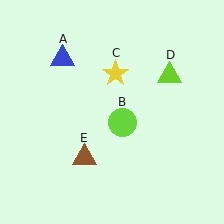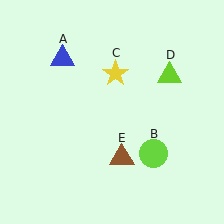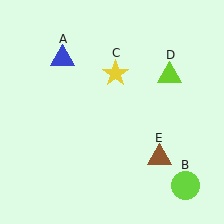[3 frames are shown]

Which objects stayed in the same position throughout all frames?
Blue triangle (object A) and yellow star (object C) and lime triangle (object D) remained stationary.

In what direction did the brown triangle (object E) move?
The brown triangle (object E) moved right.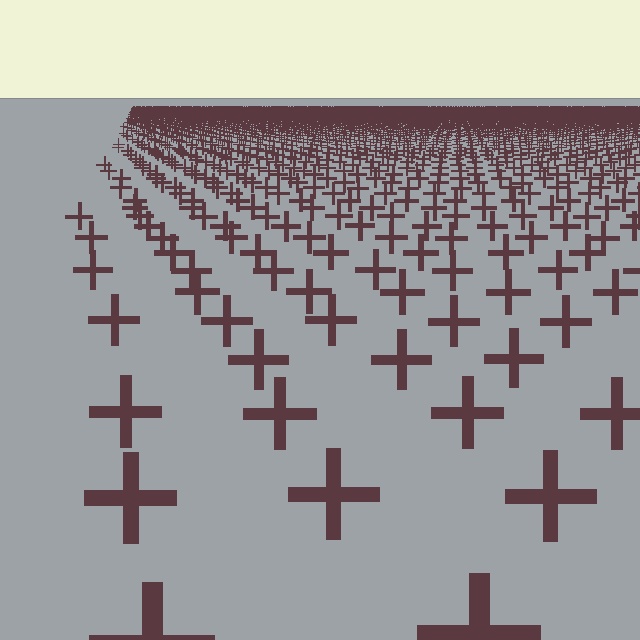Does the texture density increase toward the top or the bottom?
Density increases toward the top.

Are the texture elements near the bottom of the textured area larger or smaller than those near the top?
Larger. Near the bottom, elements are closer to the viewer and appear at a bigger on-screen size.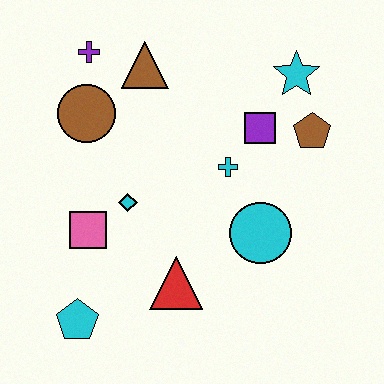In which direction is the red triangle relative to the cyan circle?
The red triangle is to the left of the cyan circle.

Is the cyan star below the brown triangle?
Yes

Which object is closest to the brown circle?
The purple cross is closest to the brown circle.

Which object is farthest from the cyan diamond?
The cyan star is farthest from the cyan diamond.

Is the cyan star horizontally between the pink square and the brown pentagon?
Yes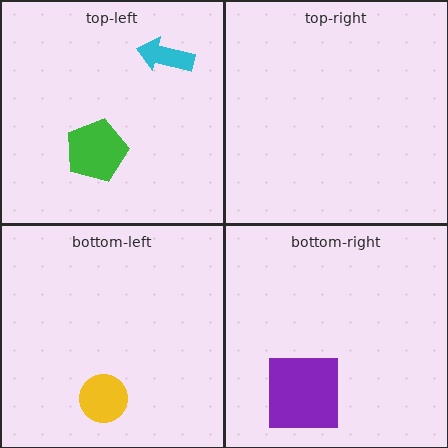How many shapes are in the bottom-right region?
1.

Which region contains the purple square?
The bottom-right region.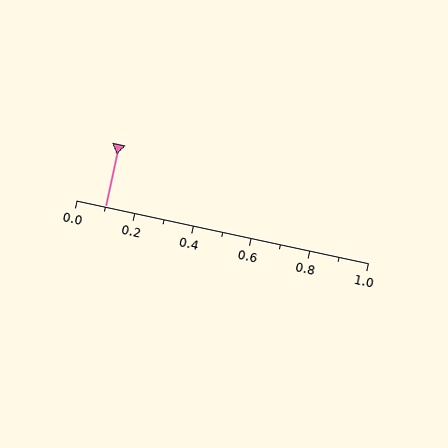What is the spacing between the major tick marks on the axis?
The major ticks are spaced 0.2 apart.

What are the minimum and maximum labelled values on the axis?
The axis runs from 0.0 to 1.0.